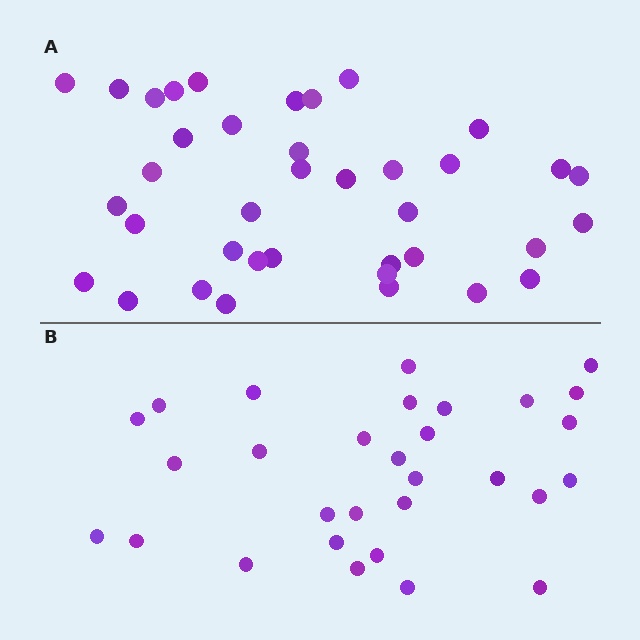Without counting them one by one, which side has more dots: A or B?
Region A (the top region) has more dots.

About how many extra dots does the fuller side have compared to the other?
Region A has roughly 8 or so more dots than region B.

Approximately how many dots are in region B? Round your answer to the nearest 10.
About 30 dots.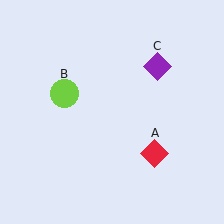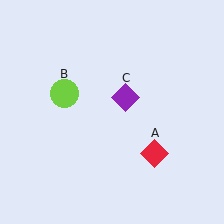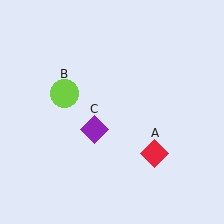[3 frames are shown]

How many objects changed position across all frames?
1 object changed position: purple diamond (object C).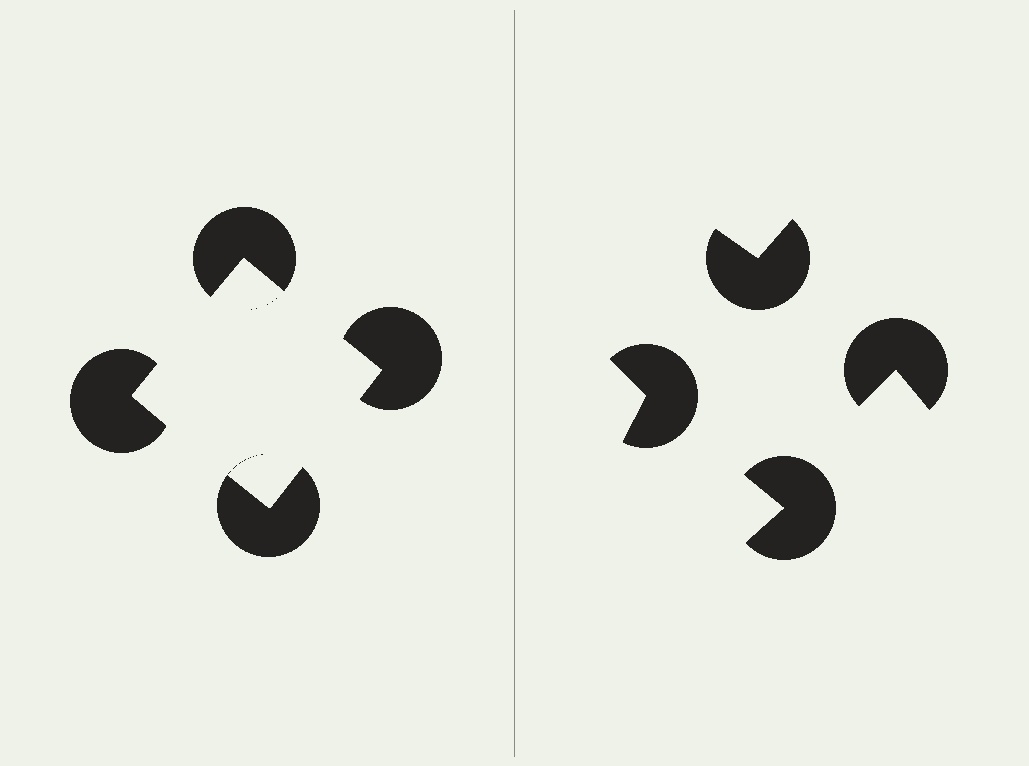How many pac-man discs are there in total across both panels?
8 — 4 on each side.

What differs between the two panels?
The pac-man discs are positioned identically on both sides; only the wedge orientations differ. On the left they align to a square; on the right they are misaligned.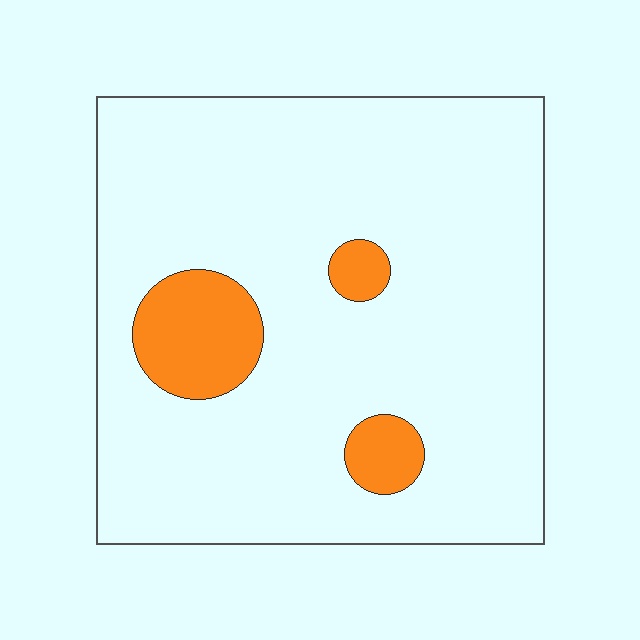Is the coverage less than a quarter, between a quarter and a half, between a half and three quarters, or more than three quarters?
Less than a quarter.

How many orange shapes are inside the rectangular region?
3.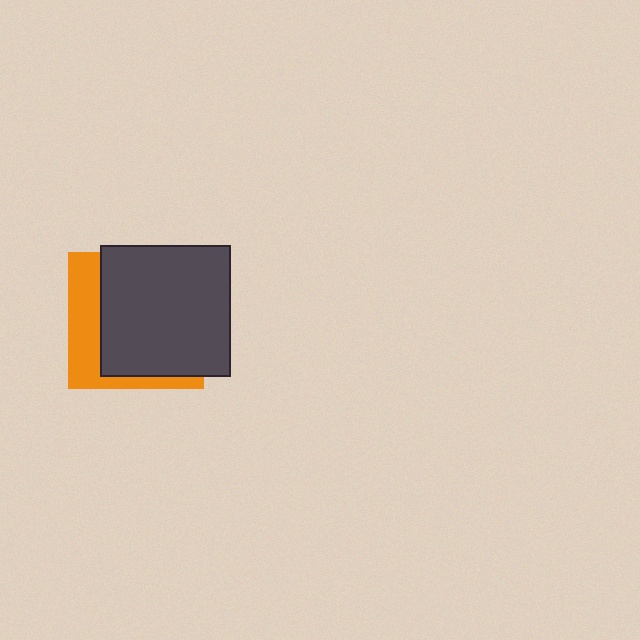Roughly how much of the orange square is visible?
A small part of it is visible (roughly 30%).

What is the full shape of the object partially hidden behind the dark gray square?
The partially hidden object is an orange square.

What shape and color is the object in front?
The object in front is a dark gray square.